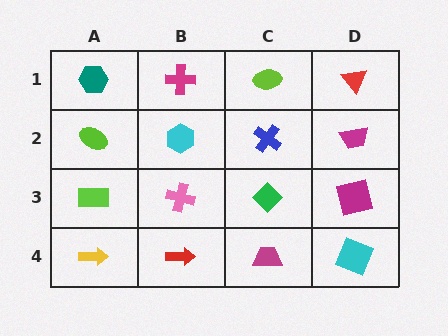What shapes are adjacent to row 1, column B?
A cyan hexagon (row 2, column B), a teal hexagon (row 1, column A), a lime ellipse (row 1, column C).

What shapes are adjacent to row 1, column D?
A magenta trapezoid (row 2, column D), a lime ellipse (row 1, column C).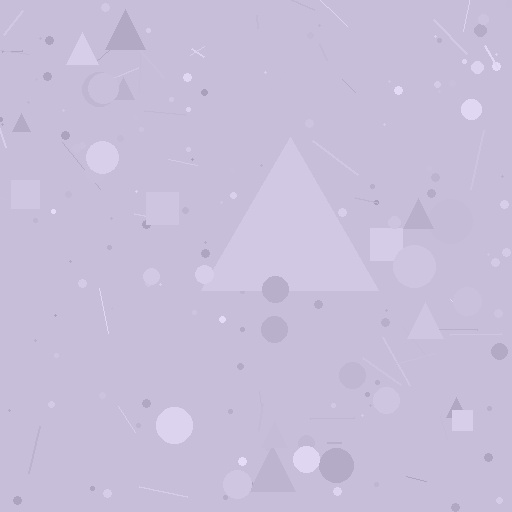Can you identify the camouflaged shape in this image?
The camouflaged shape is a triangle.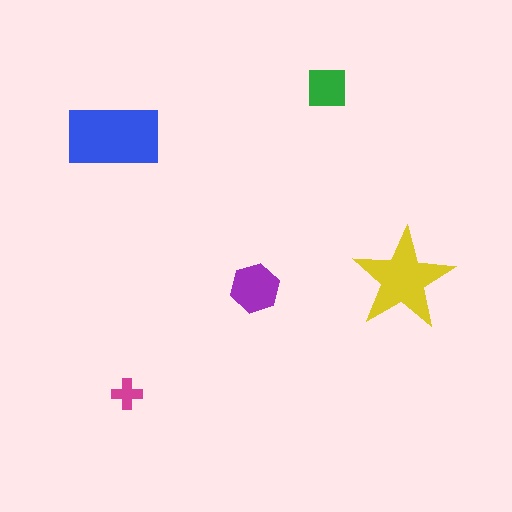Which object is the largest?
The blue rectangle.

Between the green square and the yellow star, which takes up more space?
The yellow star.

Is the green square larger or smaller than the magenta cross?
Larger.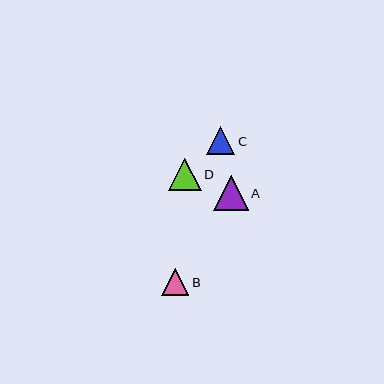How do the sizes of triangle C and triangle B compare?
Triangle C and triangle B are approximately the same size.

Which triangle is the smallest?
Triangle B is the smallest with a size of approximately 27 pixels.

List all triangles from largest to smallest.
From largest to smallest: A, D, C, B.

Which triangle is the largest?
Triangle A is the largest with a size of approximately 35 pixels.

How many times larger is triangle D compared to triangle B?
Triangle D is approximately 1.2 times the size of triangle B.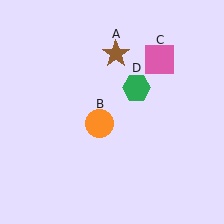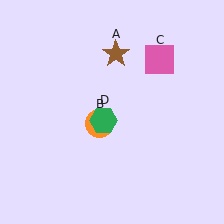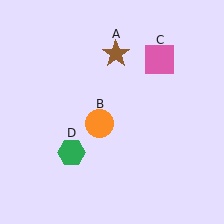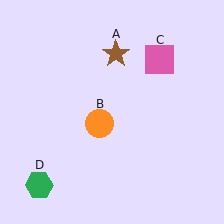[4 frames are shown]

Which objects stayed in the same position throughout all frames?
Brown star (object A) and orange circle (object B) and pink square (object C) remained stationary.